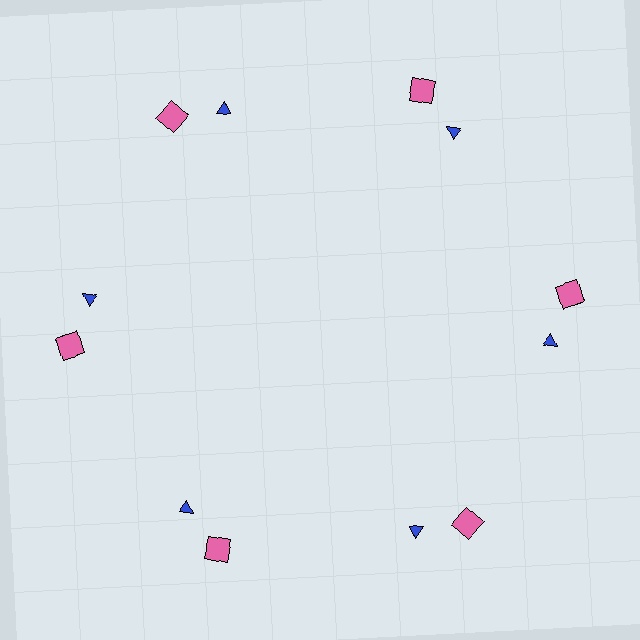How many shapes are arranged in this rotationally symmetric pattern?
There are 12 shapes, arranged in 6 groups of 2.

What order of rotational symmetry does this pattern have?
This pattern has 6-fold rotational symmetry.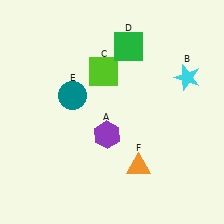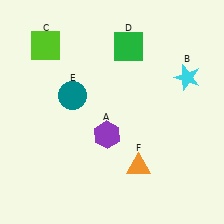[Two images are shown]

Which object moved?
The lime square (C) moved left.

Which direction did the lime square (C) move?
The lime square (C) moved left.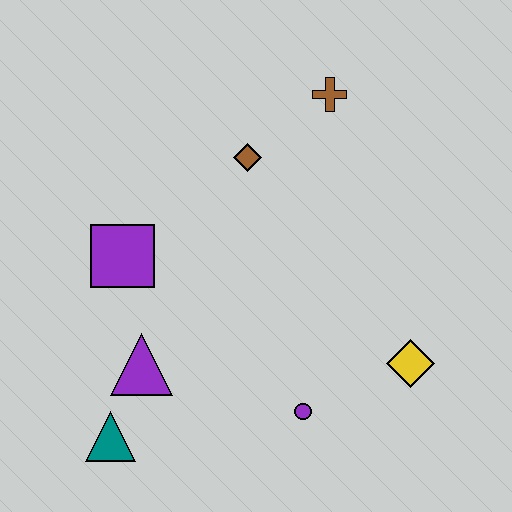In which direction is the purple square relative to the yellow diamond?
The purple square is to the left of the yellow diamond.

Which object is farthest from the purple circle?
The brown cross is farthest from the purple circle.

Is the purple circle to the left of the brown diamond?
No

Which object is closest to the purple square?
The purple triangle is closest to the purple square.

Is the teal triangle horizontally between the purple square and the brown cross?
No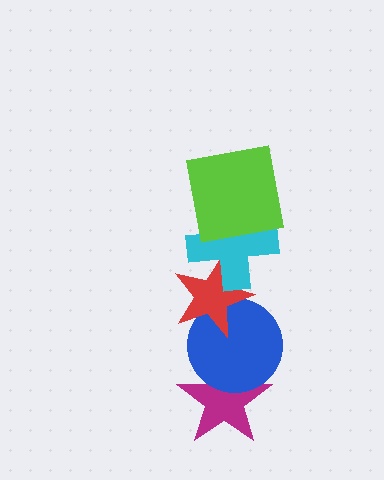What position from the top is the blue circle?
The blue circle is 4th from the top.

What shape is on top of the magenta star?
The blue circle is on top of the magenta star.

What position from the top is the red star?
The red star is 3rd from the top.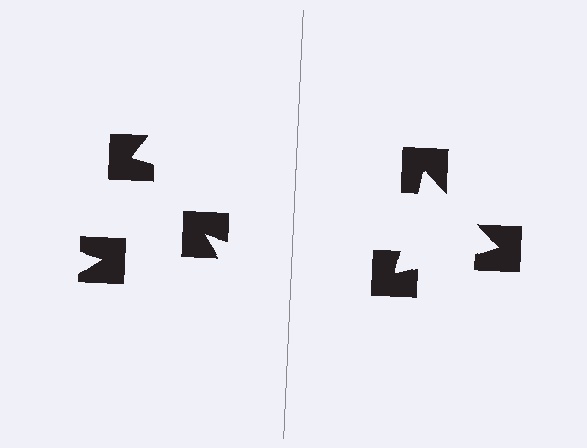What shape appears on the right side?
An illusory triangle.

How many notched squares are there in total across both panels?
6 — 3 on each side.